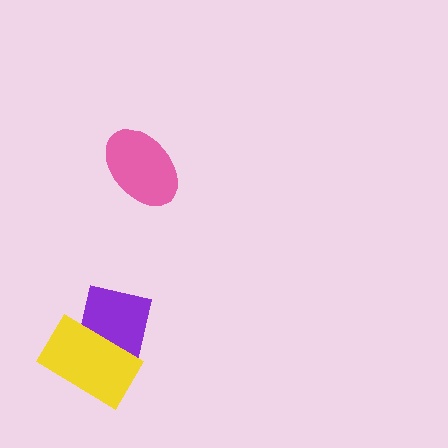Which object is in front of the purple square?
The yellow rectangle is in front of the purple square.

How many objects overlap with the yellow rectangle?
1 object overlaps with the yellow rectangle.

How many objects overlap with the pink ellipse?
0 objects overlap with the pink ellipse.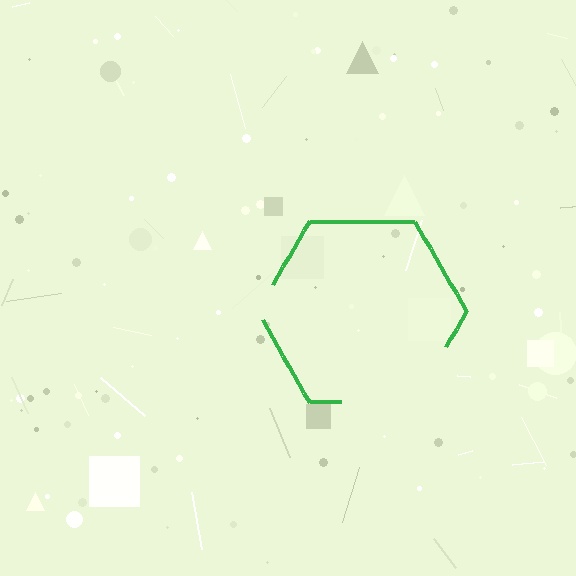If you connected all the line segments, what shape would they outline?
They would outline a hexagon.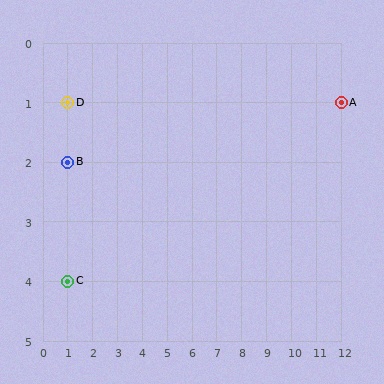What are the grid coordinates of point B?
Point B is at grid coordinates (1, 2).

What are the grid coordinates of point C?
Point C is at grid coordinates (1, 4).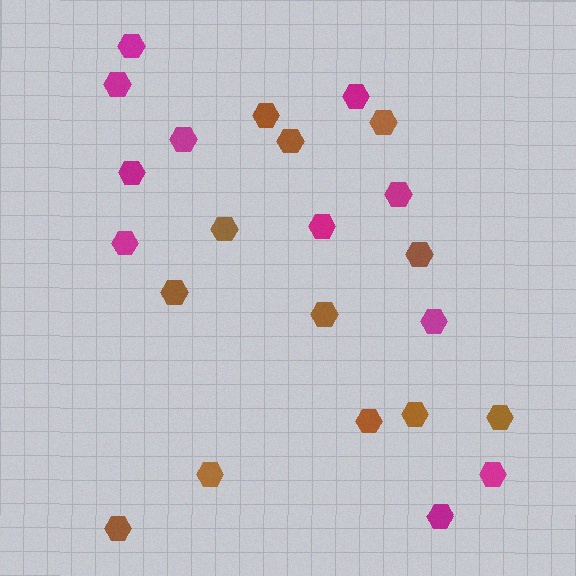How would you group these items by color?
There are 2 groups: one group of magenta hexagons (11) and one group of brown hexagons (12).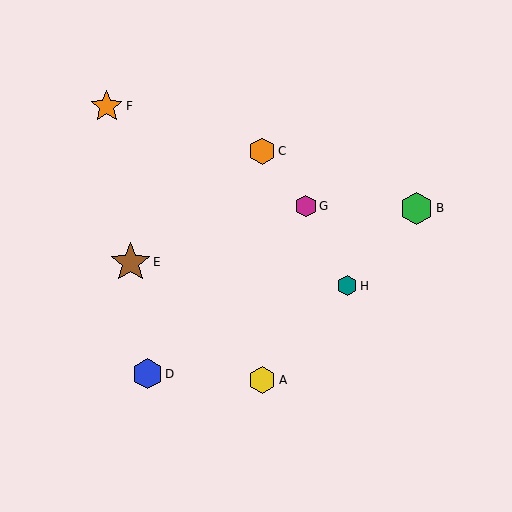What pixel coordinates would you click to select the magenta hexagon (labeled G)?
Click at (306, 206) to select the magenta hexagon G.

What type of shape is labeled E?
Shape E is a brown star.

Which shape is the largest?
The brown star (labeled E) is the largest.